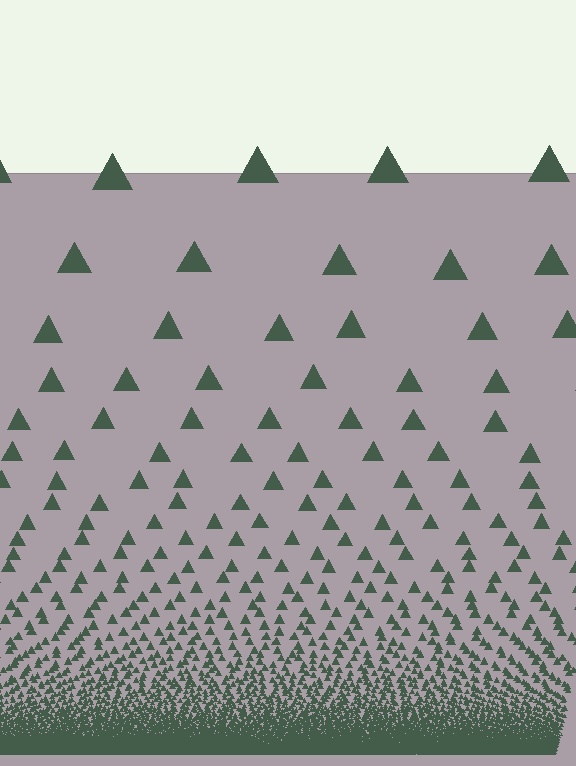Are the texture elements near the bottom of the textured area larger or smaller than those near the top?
Smaller. The gradient is inverted — elements near the bottom are smaller and denser.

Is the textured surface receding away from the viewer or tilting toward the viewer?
The surface appears to tilt toward the viewer. Texture elements get larger and sparser toward the top.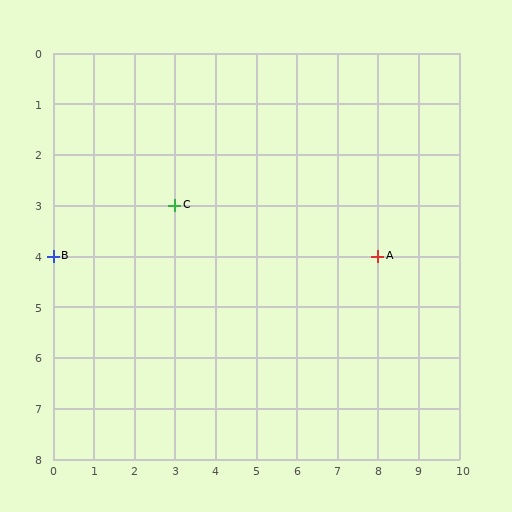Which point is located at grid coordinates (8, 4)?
Point A is at (8, 4).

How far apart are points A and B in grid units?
Points A and B are 8 columns apart.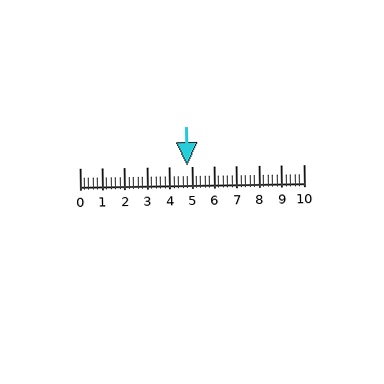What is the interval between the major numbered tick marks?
The major tick marks are spaced 1 units apart.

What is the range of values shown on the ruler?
The ruler shows values from 0 to 10.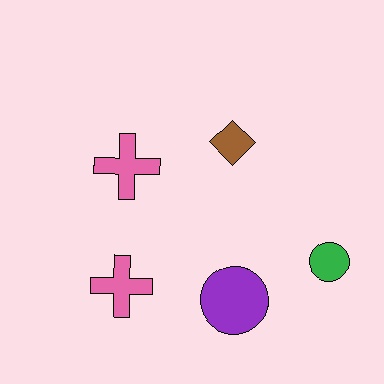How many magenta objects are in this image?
There are no magenta objects.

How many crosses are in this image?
There are 2 crosses.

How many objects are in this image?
There are 5 objects.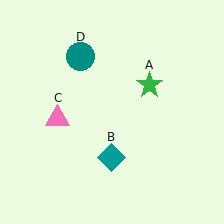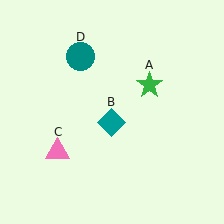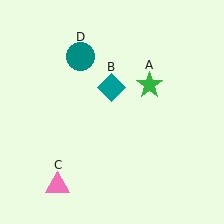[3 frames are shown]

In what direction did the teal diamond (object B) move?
The teal diamond (object B) moved up.